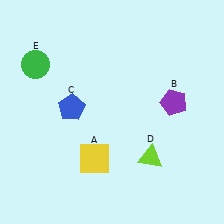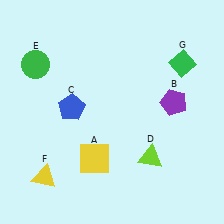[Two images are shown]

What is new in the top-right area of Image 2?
A green diamond (G) was added in the top-right area of Image 2.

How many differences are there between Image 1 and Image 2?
There are 2 differences between the two images.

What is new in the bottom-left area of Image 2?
A yellow triangle (F) was added in the bottom-left area of Image 2.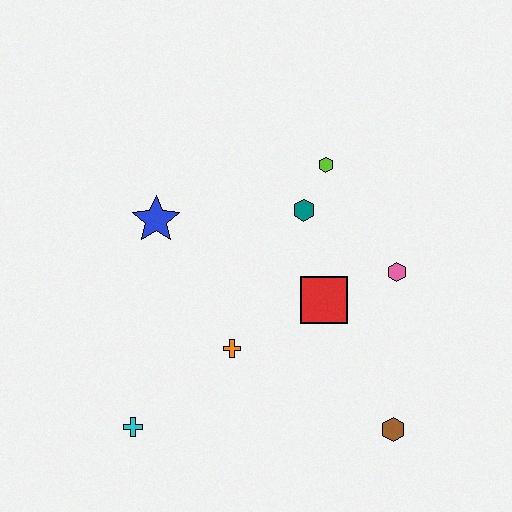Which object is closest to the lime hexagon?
The teal hexagon is closest to the lime hexagon.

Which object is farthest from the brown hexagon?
The blue star is farthest from the brown hexagon.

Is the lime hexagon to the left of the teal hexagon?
No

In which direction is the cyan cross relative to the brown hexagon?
The cyan cross is to the left of the brown hexagon.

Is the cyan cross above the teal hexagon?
No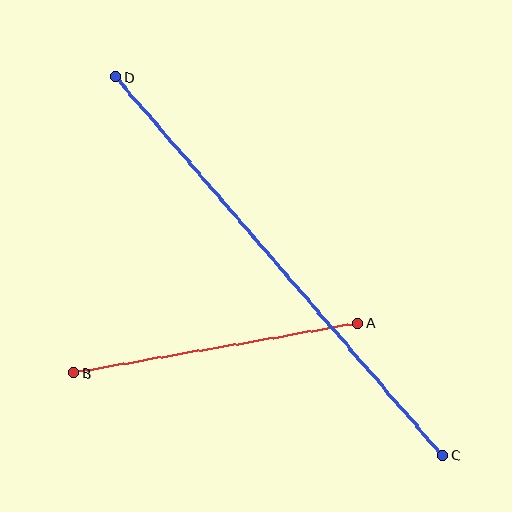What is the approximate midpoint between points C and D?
The midpoint is at approximately (279, 266) pixels.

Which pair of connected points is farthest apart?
Points C and D are farthest apart.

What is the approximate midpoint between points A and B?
The midpoint is at approximately (216, 348) pixels.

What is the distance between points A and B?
The distance is approximately 289 pixels.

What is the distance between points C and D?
The distance is approximately 500 pixels.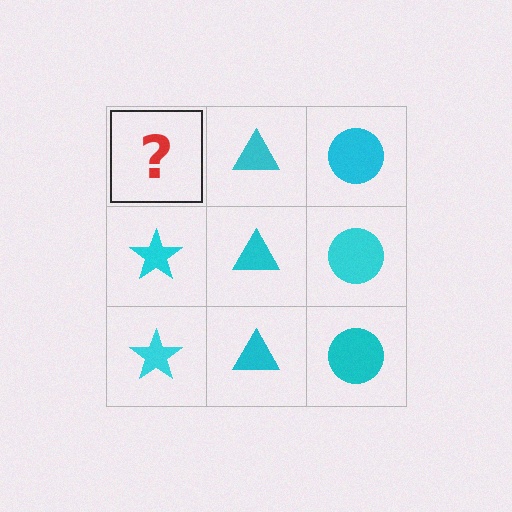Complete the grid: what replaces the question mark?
The question mark should be replaced with a cyan star.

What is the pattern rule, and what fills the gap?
The rule is that each column has a consistent shape. The gap should be filled with a cyan star.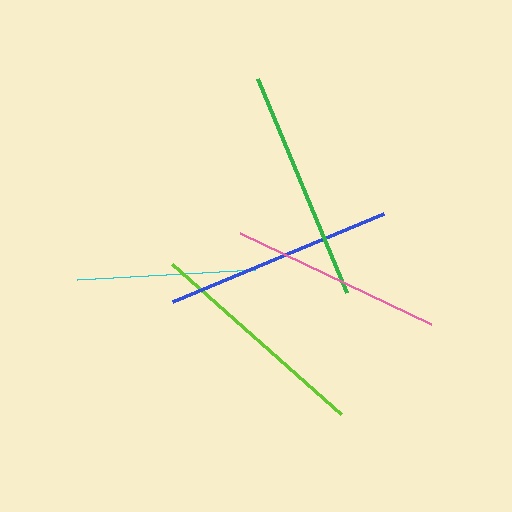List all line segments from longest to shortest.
From longest to shortest: green, blue, lime, pink, cyan.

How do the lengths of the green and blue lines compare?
The green and blue lines are approximately the same length.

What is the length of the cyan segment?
The cyan segment is approximately 179 pixels long.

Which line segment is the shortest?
The cyan line is the shortest at approximately 179 pixels.